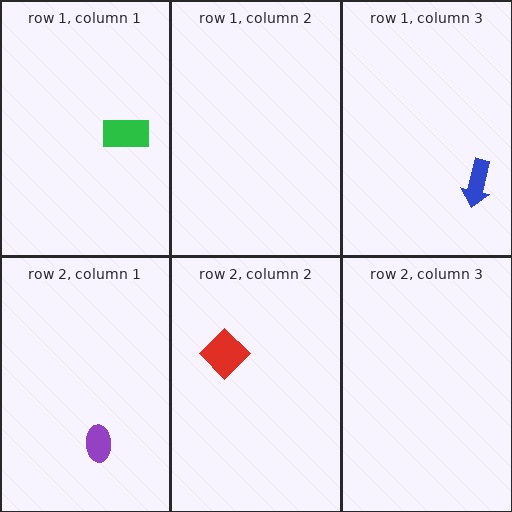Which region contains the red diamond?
The row 2, column 2 region.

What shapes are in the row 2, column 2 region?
The red diamond.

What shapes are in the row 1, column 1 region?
The green rectangle.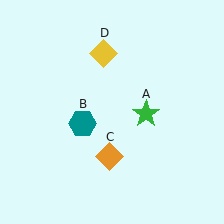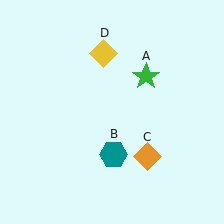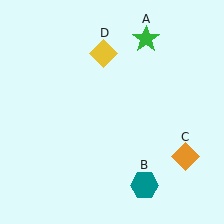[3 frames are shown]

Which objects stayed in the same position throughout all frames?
Yellow diamond (object D) remained stationary.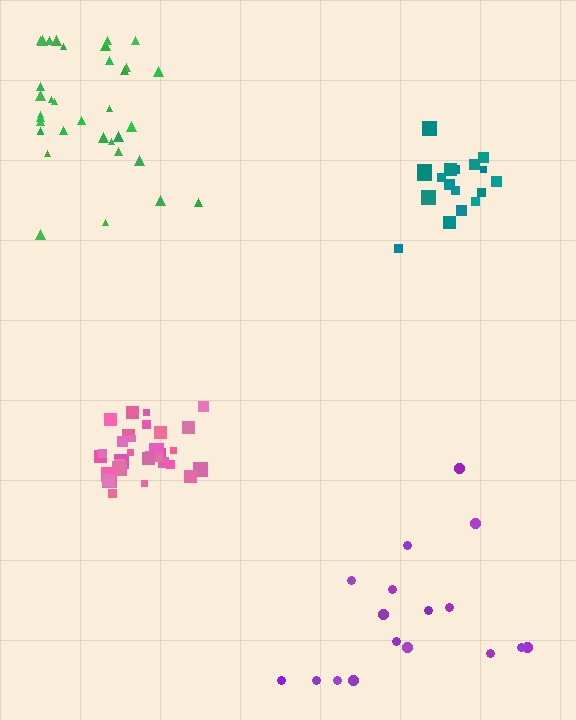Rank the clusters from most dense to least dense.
pink, teal, green, purple.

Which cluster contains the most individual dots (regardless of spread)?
Green (35).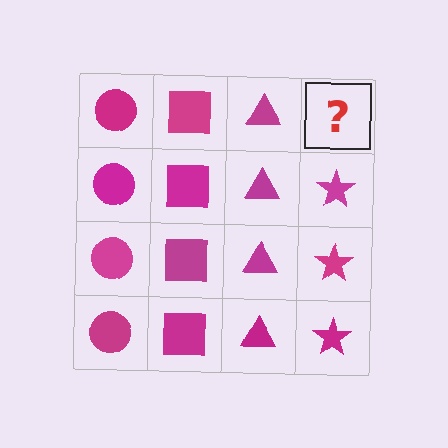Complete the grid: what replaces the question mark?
The question mark should be replaced with a magenta star.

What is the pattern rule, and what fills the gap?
The rule is that each column has a consistent shape. The gap should be filled with a magenta star.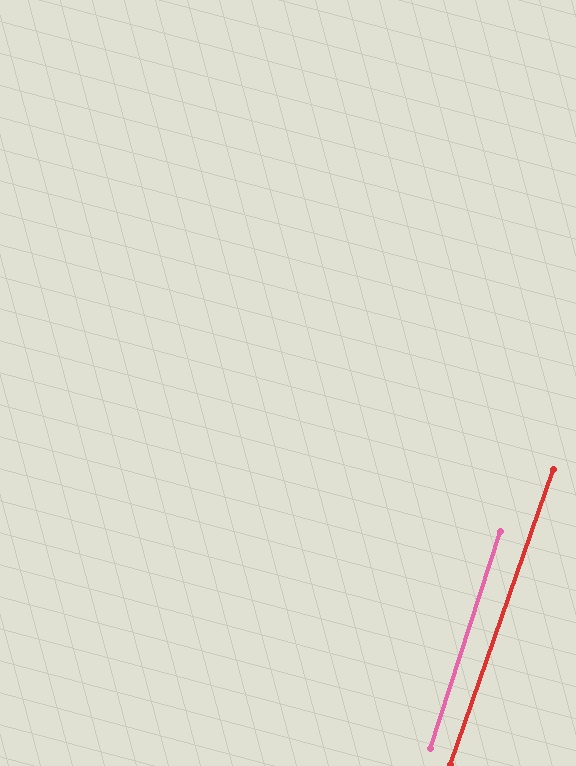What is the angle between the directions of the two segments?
Approximately 2 degrees.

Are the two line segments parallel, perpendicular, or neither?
Parallel — their directions differ by only 1.5°.